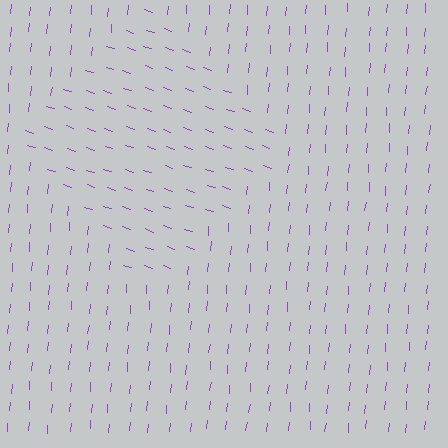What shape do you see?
I see a diamond.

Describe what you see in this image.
The image is filled with small purple line segments. A diamond region in the image has lines oriented differently from the surrounding lines, creating a visible texture boundary.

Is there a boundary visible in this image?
Yes, there is a texture boundary formed by a change in line orientation.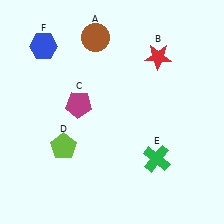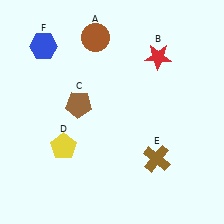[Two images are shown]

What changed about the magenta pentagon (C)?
In Image 1, C is magenta. In Image 2, it changed to brown.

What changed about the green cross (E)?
In Image 1, E is green. In Image 2, it changed to brown.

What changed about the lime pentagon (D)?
In Image 1, D is lime. In Image 2, it changed to yellow.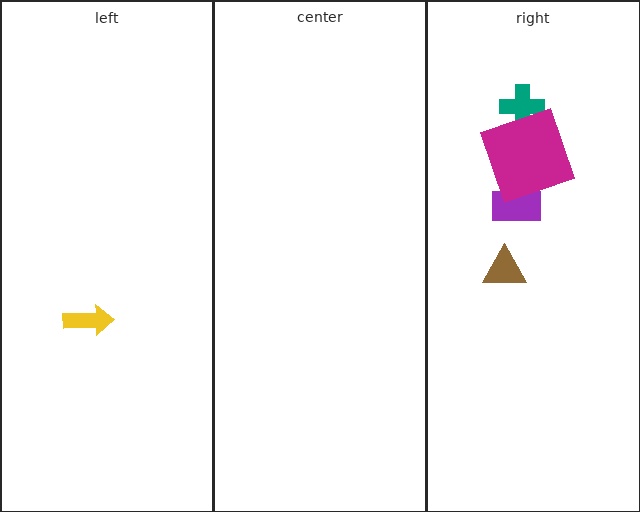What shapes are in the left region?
The yellow arrow.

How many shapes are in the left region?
1.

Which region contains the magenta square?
The right region.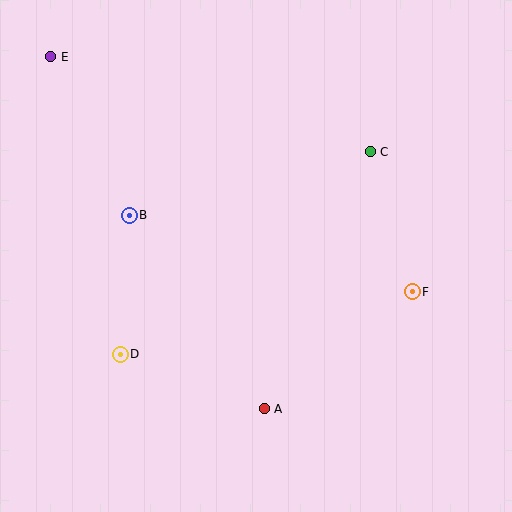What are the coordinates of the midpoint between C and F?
The midpoint between C and F is at (391, 222).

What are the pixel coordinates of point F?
Point F is at (412, 292).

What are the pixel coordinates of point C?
Point C is at (370, 152).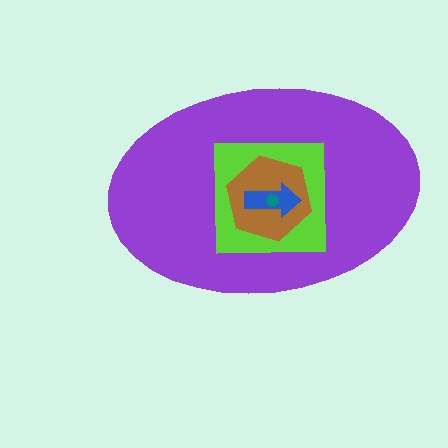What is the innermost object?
The teal circle.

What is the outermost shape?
The purple ellipse.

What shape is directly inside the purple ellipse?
The lime square.